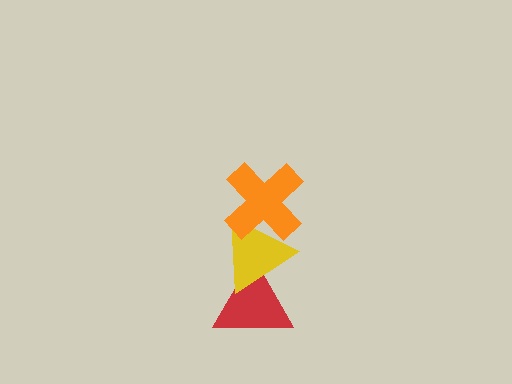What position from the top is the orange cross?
The orange cross is 1st from the top.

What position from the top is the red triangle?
The red triangle is 3rd from the top.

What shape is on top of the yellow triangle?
The orange cross is on top of the yellow triangle.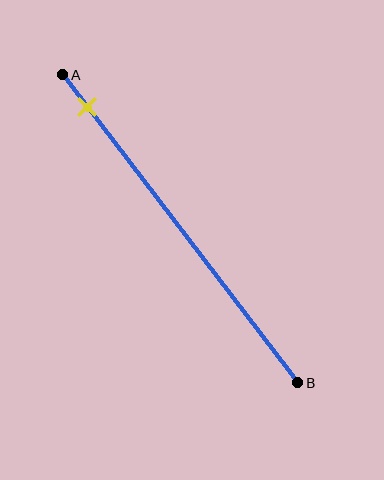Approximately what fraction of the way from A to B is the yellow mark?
The yellow mark is approximately 10% of the way from A to B.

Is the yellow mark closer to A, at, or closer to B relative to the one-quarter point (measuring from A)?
The yellow mark is closer to point A than the one-quarter point of segment AB.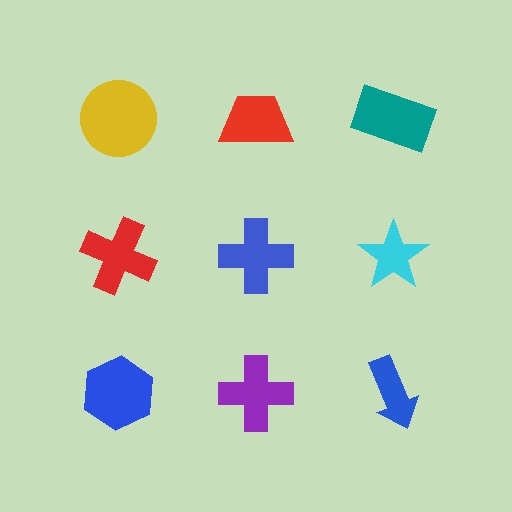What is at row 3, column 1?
A blue hexagon.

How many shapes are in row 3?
3 shapes.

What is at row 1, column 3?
A teal rectangle.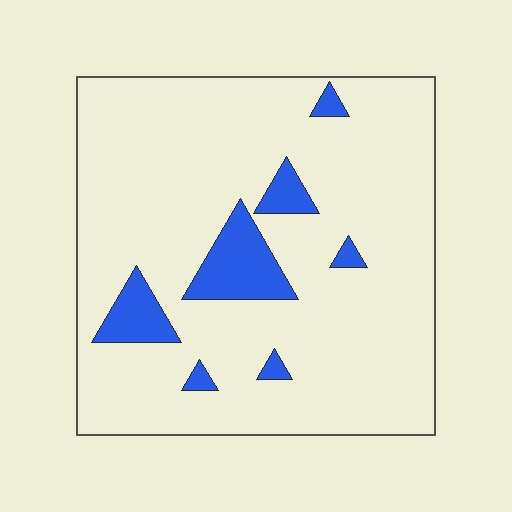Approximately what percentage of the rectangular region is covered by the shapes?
Approximately 10%.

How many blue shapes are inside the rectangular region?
7.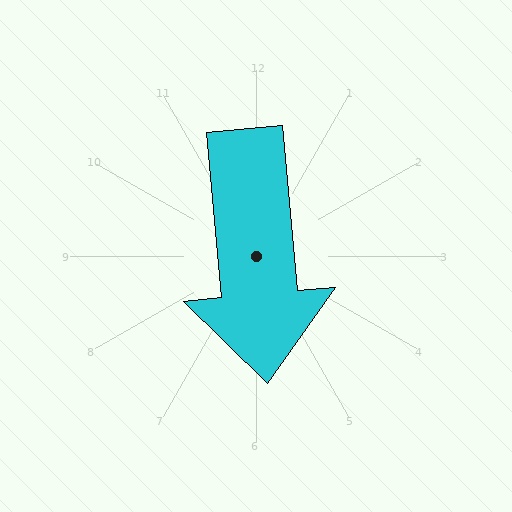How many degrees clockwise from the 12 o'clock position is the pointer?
Approximately 175 degrees.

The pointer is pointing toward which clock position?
Roughly 6 o'clock.